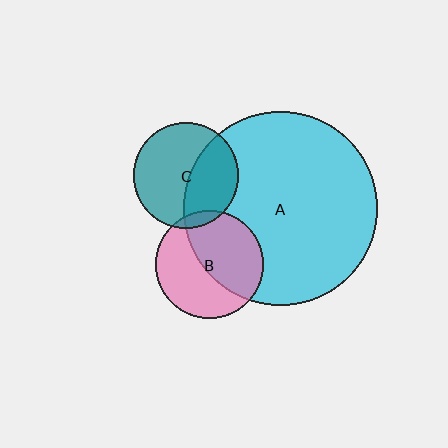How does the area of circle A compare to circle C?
Approximately 3.4 times.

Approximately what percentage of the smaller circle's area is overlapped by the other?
Approximately 5%.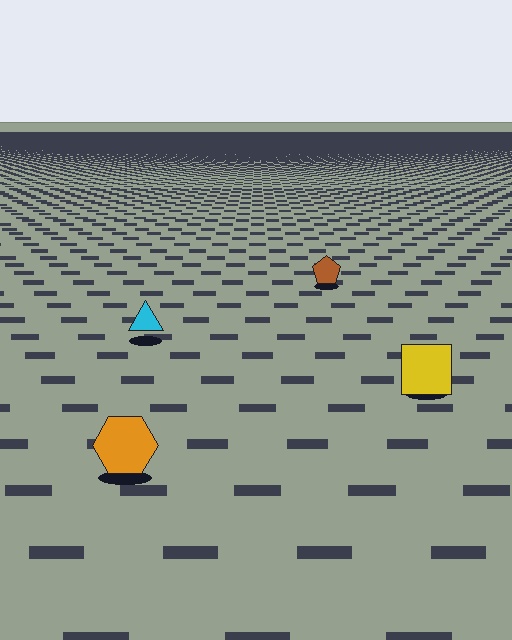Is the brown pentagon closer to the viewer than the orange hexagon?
No. The orange hexagon is closer — you can tell from the texture gradient: the ground texture is coarser near it.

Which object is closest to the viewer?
The orange hexagon is closest. The texture marks near it are larger and more spread out.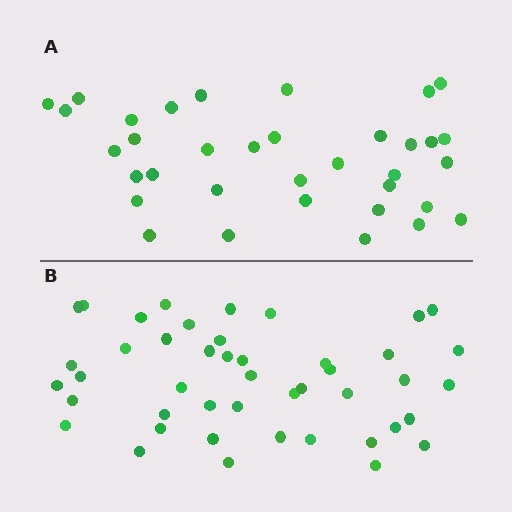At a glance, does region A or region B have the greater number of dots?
Region B (the bottom region) has more dots.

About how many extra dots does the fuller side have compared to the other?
Region B has roughly 10 or so more dots than region A.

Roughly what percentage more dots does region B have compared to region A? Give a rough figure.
About 30% more.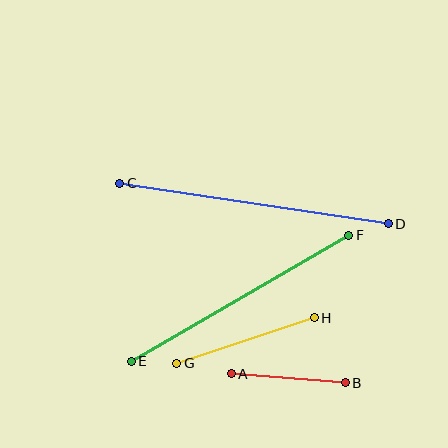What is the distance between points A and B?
The distance is approximately 115 pixels.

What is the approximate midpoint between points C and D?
The midpoint is at approximately (254, 204) pixels.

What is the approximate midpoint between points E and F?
The midpoint is at approximately (240, 298) pixels.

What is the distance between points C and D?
The distance is approximately 271 pixels.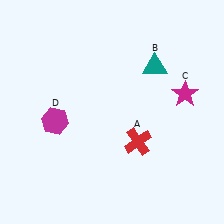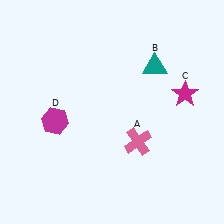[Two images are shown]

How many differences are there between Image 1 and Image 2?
There is 1 difference between the two images.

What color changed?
The cross (A) changed from red in Image 1 to pink in Image 2.